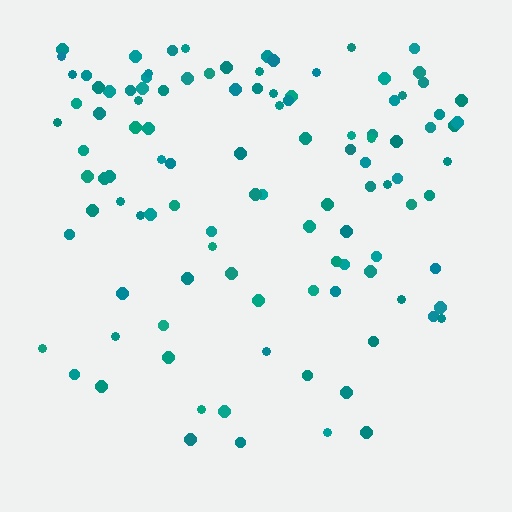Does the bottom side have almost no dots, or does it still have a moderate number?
Still a moderate number, just noticeably fewer than the top.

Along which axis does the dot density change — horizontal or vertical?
Vertical.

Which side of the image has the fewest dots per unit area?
The bottom.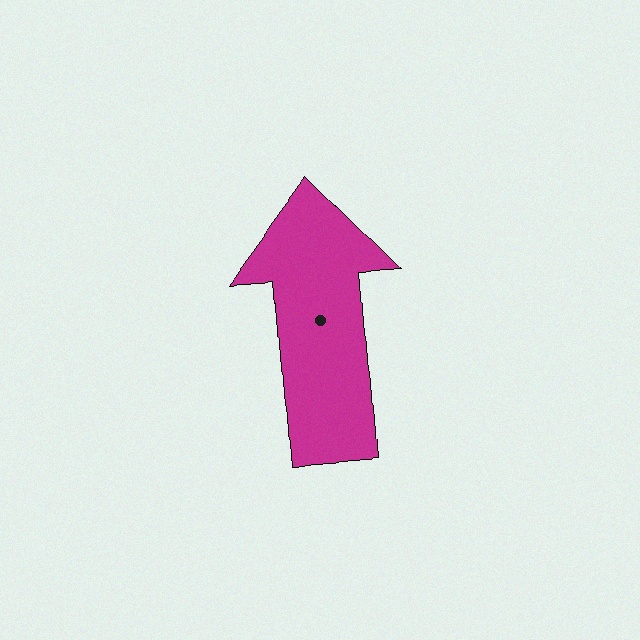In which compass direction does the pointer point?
North.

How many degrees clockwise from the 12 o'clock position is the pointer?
Approximately 356 degrees.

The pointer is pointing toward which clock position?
Roughly 12 o'clock.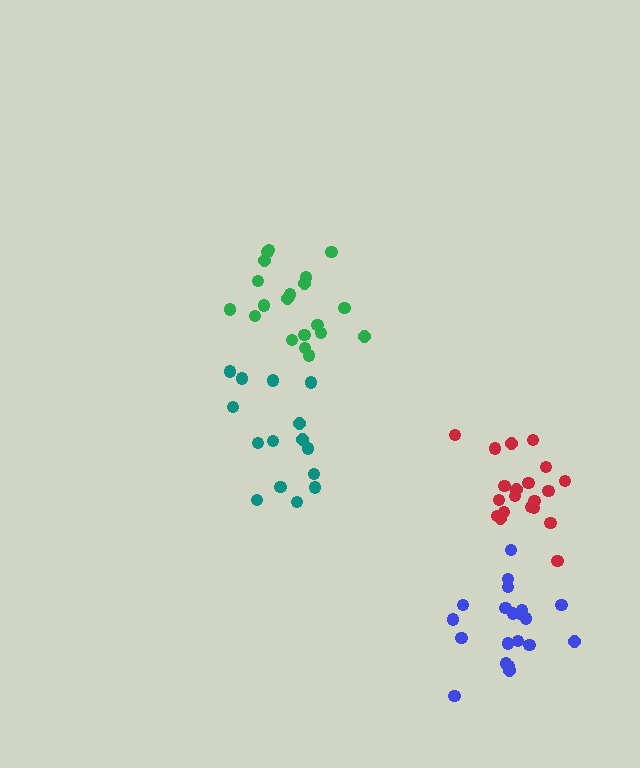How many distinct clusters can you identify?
There are 4 distinct clusters.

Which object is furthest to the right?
The red cluster is rightmost.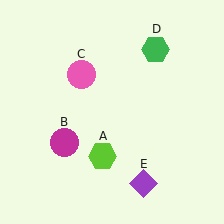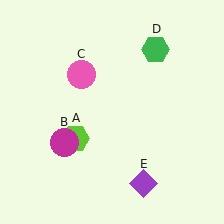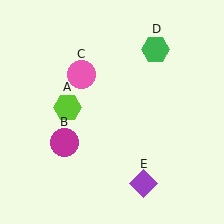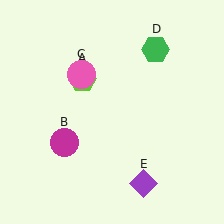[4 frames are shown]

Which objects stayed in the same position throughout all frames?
Magenta circle (object B) and pink circle (object C) and green hexagon (object D) and purple diamond (object E) remained stationary.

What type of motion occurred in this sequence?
The lime hexagon (object A) rotated clockwise around the center of the scene.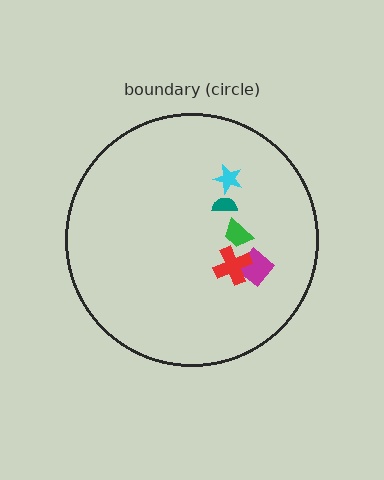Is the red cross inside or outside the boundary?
Inside.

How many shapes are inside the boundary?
5 inside, 0 outside.